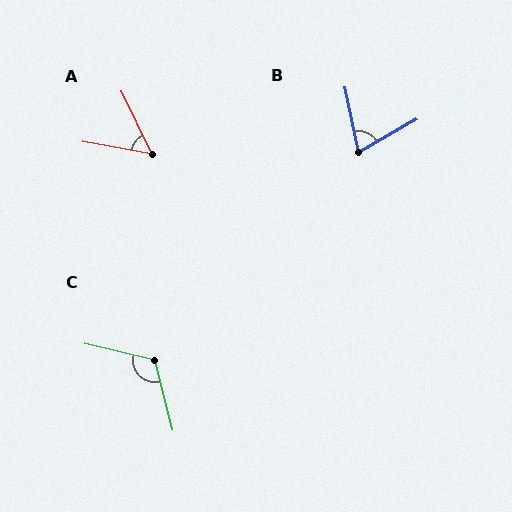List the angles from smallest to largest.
A (54°), B (72°), C (118°).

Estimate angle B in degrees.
Approximately 72 degrees.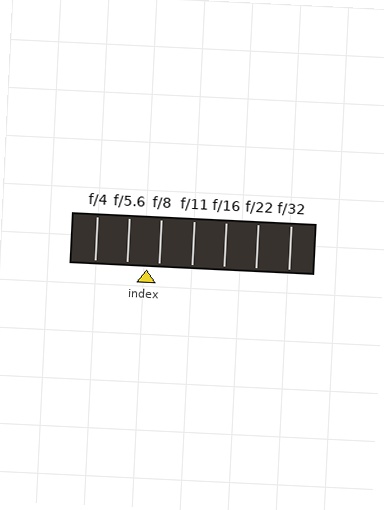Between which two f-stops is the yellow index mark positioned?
The index mark is between f/5.6 and f/8.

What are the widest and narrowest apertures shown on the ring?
The widest aperture shown is f/4 and the narrowest is f/32.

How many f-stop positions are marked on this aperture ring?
There are 7 f-stop positions marked.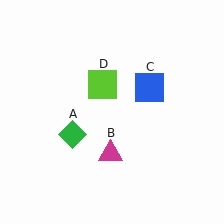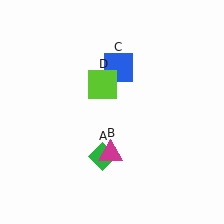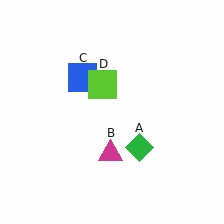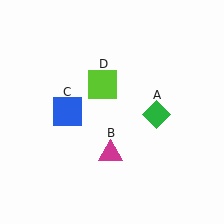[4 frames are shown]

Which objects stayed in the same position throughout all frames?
Magenta triangle (object B) and lime square (object D) remained stationary.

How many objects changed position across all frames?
2 objects changed position: green diamond (object A), blue square (object C).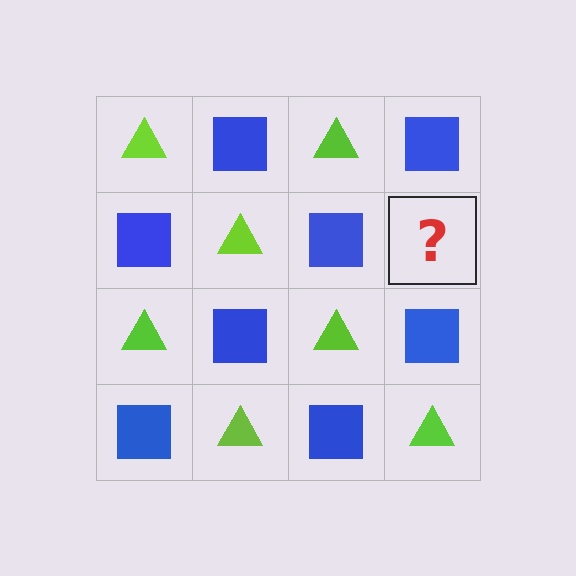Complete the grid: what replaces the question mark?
The question mark should be replaced with a lime triangle.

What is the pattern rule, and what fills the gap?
The rule is that it alternates lime triangle and blue square in a checkerboard pattern. The gap should be filled with a lime triangle.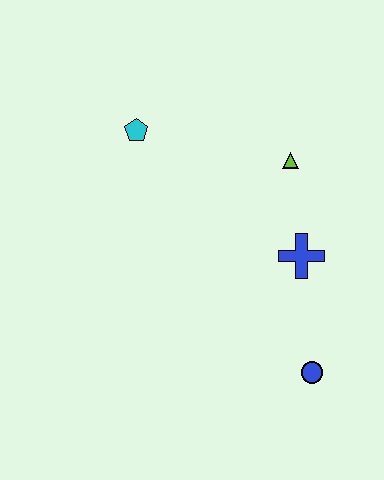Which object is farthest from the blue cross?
The cyan pentagon is farthest from the blue cross.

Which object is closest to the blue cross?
The lime triangle is closest to the blue cross.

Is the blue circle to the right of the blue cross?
Yes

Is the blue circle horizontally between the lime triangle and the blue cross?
No